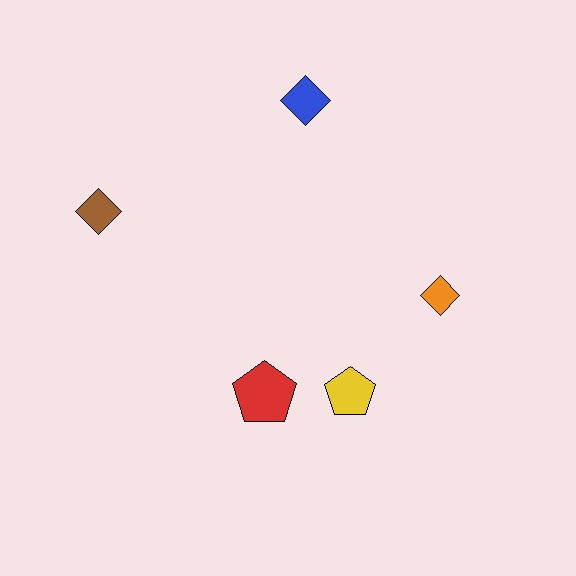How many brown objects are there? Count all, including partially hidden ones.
There is 1 brown object.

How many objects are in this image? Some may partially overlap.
There are 5 objects.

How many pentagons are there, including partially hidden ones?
There are 2 pentagons.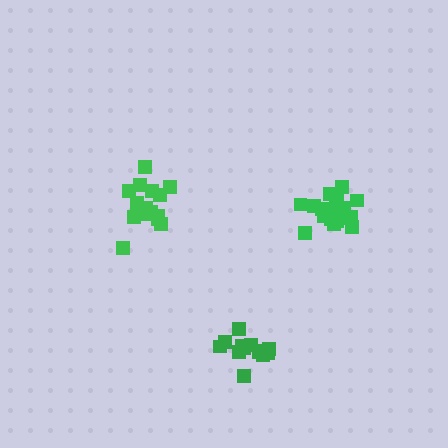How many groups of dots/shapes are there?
There are 3 groups.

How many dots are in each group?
Group 1: 19 dots, Group 2: 15 dots, Group 3: 15 dots (49 total).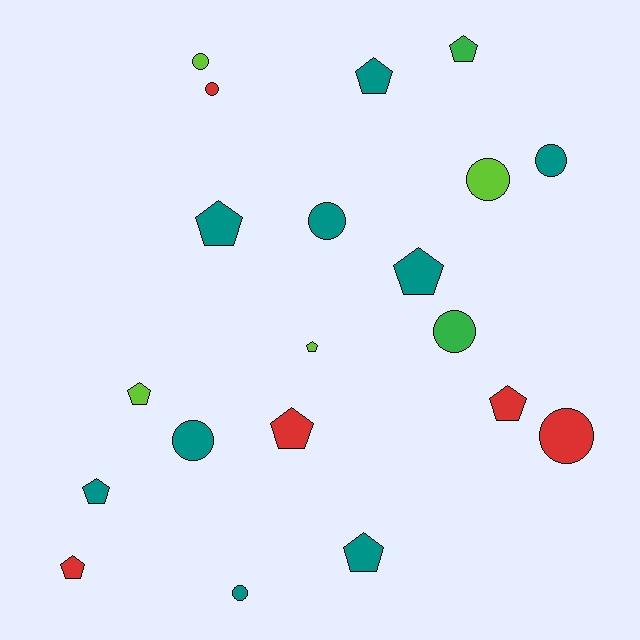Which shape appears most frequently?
Pentagon, with 11 objects.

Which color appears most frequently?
Teal, with 9 objects.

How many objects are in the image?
There are 20 objects.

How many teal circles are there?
There are 4 teal circles.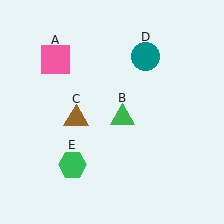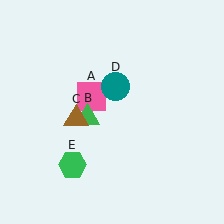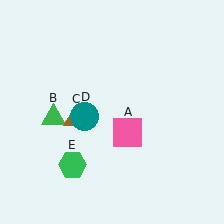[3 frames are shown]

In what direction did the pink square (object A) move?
The pink square (object A) moved down and to the right.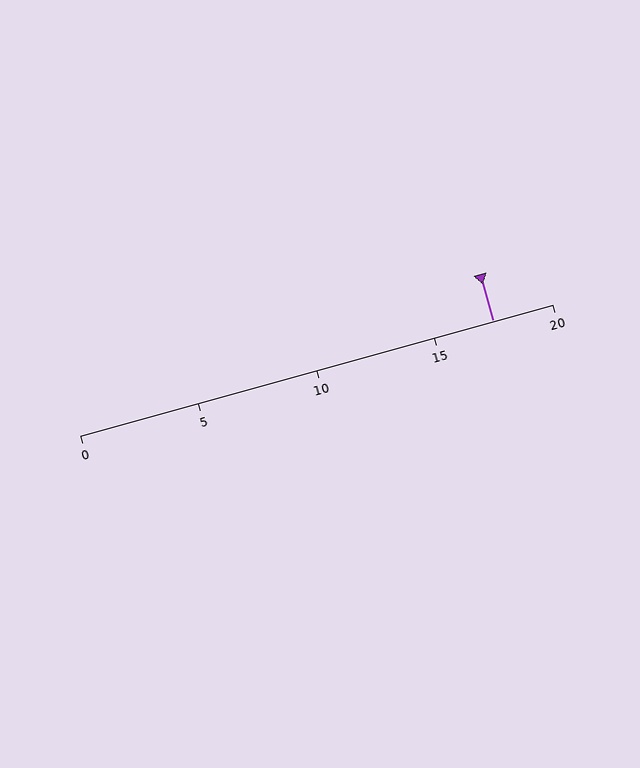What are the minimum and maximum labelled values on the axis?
The axis runs from 0 to 20.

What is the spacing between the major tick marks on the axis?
The major ticks are spaced 5 apart.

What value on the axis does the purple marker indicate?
The marker indicates approximately 17.5.